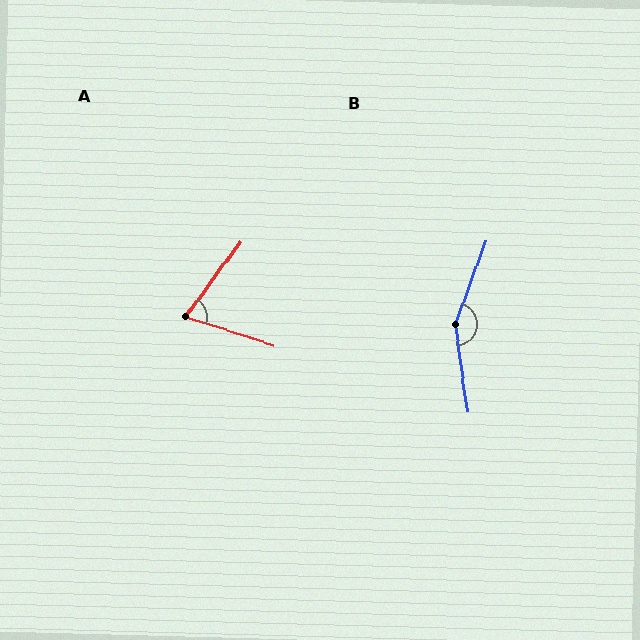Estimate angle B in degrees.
Approximately 152 degrees.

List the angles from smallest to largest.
A (71°), B (152°).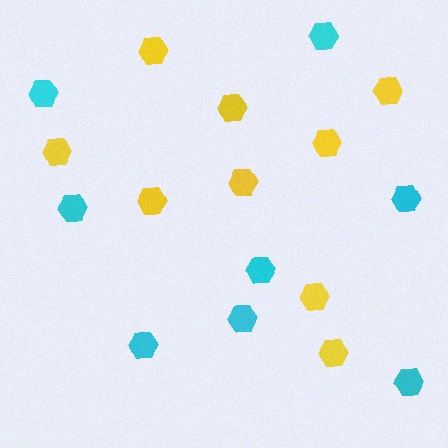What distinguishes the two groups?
There are 2 groups: one group of cyan hexagons (8) and one group of yellow hexagons (9).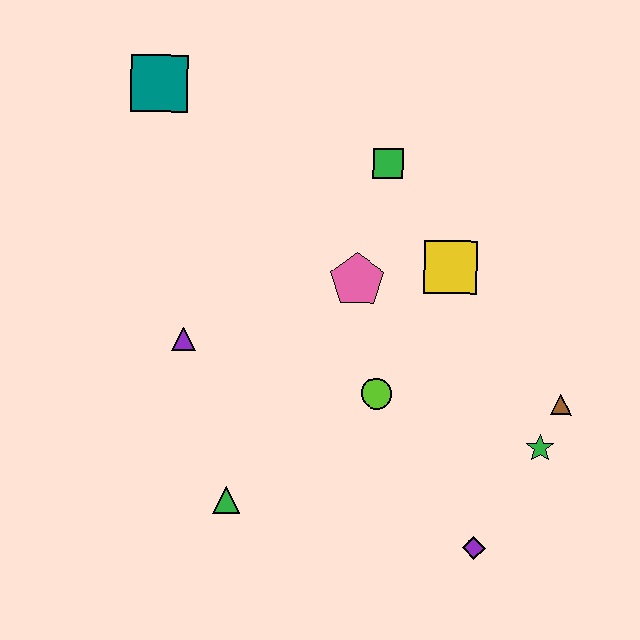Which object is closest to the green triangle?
The purple triangle is closest to the green triangle.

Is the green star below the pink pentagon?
Yes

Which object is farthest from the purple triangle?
The brown triangle is farthest from the purple triangle.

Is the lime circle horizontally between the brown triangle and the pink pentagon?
Yes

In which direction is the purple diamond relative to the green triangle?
The purple diamond is to the right of the green triangle.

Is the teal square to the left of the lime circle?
Yes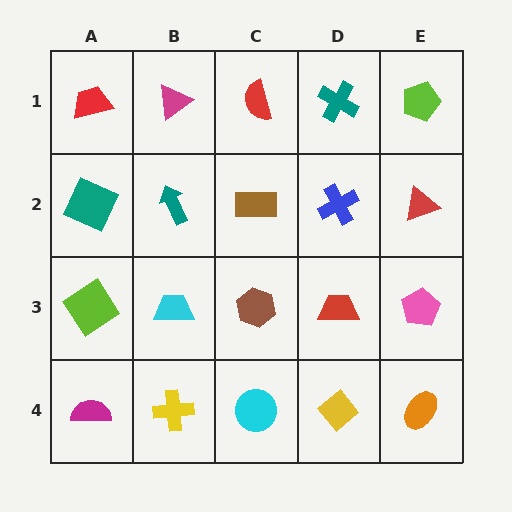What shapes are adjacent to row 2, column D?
A teal cross (row 1, column D), a red trapezoid (row 3, column D), a brown rectangle (row 2, column C), a red triangle (row 2, column E).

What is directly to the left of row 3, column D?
A brown hexagon.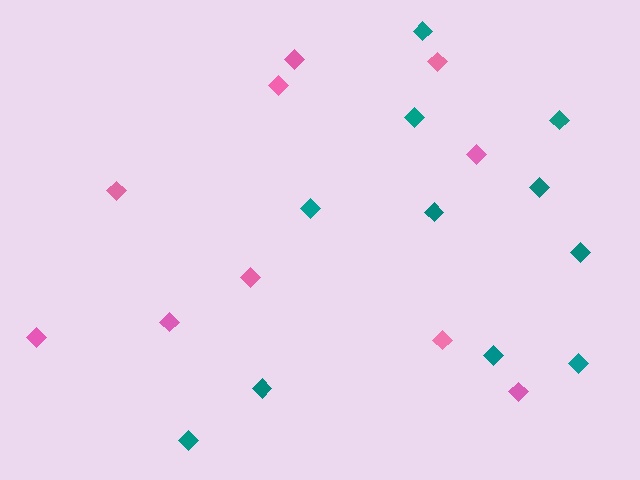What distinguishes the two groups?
There are 2 groups: one group of pink diamonds (10) and one group of teal diamonds (11).